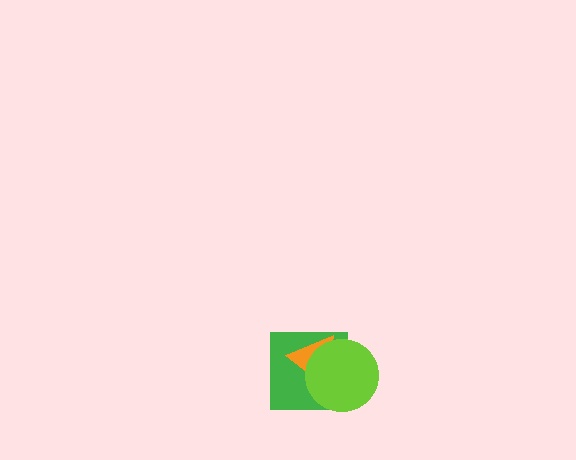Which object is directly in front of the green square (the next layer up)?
The orange triangle is directly in front of the green square.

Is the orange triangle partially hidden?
Yes, it is partially covered by another shape.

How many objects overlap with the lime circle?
2 objects overlap with the lime circle.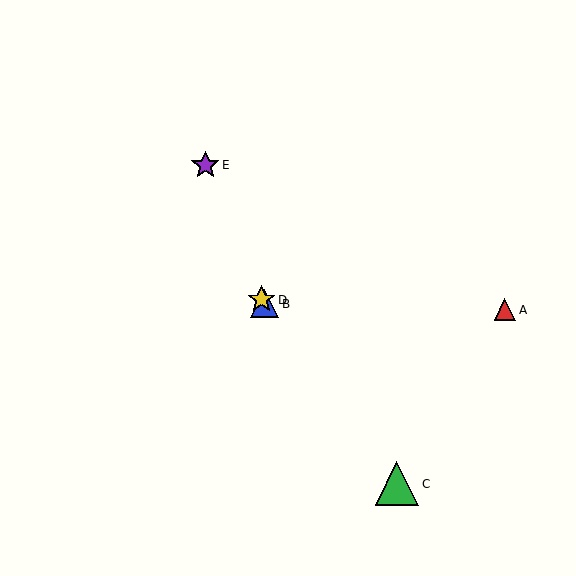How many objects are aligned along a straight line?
3 objects (B, C, D) are aligned along a straight line.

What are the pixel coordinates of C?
Object C is at (397, 484).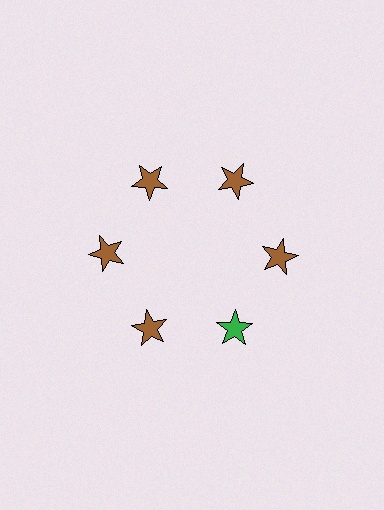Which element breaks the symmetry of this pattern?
The green star at roughly the 5 o'clock position breaks the symmetry. All other shapes are brown stars.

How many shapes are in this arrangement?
There are 6 shapes arranged in a ring pattern.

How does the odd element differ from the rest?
It has a different color: green instead of brown.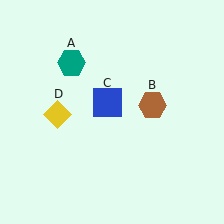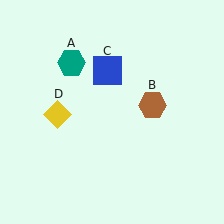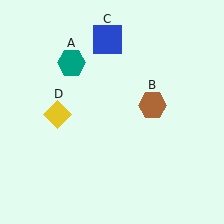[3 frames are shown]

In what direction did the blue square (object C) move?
The blue square (object C) moved up.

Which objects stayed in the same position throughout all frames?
Teal hexagon (object A) and brown hexagon (object B) and yellow diamond (object D) remained stationary.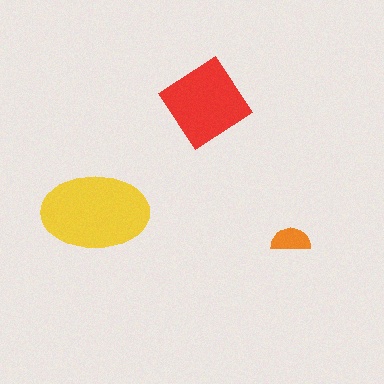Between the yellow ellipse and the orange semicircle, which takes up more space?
The yellow ellipse.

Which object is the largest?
The yellow ellipse.